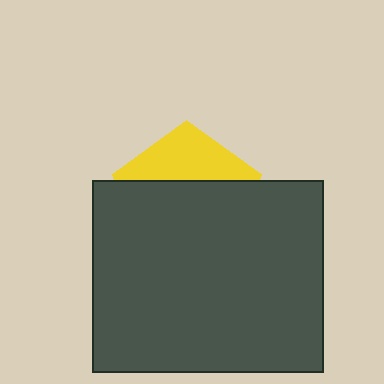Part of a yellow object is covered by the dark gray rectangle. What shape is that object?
It is a pentagon.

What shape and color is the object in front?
The object in front is a dark gray rectangle.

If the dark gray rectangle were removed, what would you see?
You would see the complete yellow pentagon.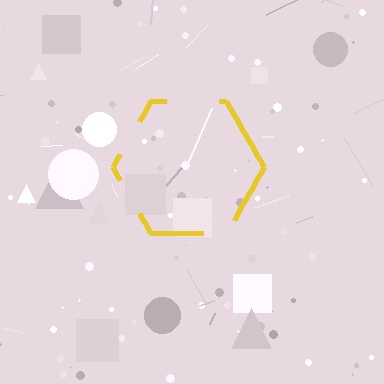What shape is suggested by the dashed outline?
The dashed outline suggests a hexagon.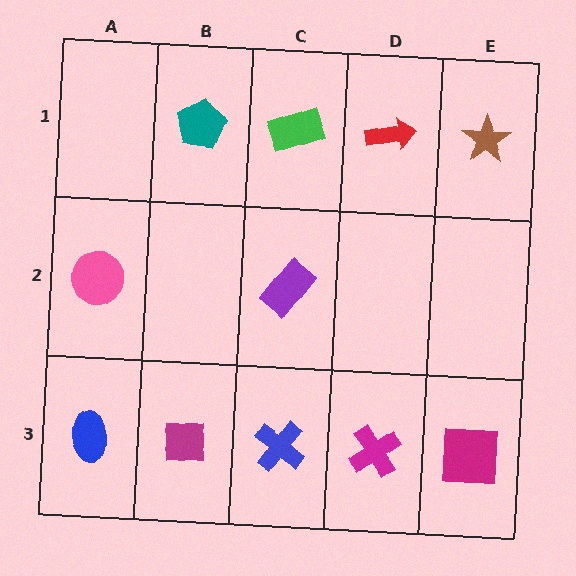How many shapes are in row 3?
5 shapes.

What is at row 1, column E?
A brown star.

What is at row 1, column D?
A red arrow.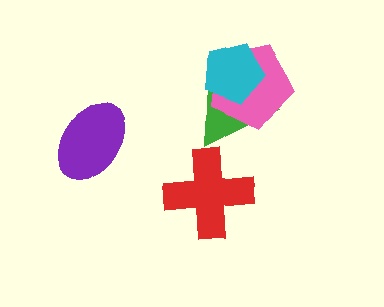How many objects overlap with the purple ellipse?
0 objects overlap with the purple ellipse.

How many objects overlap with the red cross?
0 objects overlap with the red cross.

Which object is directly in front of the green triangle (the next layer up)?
The pink pentagon is directly in front of the green triangle.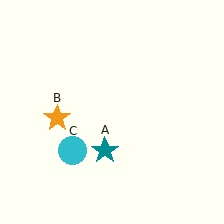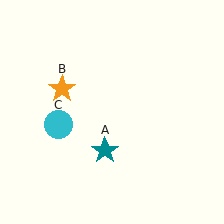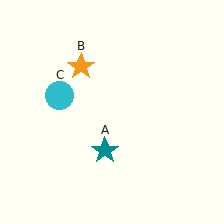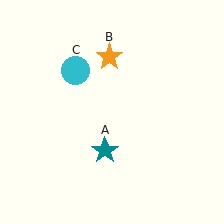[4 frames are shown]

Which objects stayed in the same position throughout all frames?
Teal star (object A) remained stationary.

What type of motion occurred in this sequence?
The orange star (object B), cyan circle (object C) rotated clockwise around the center of the scene.